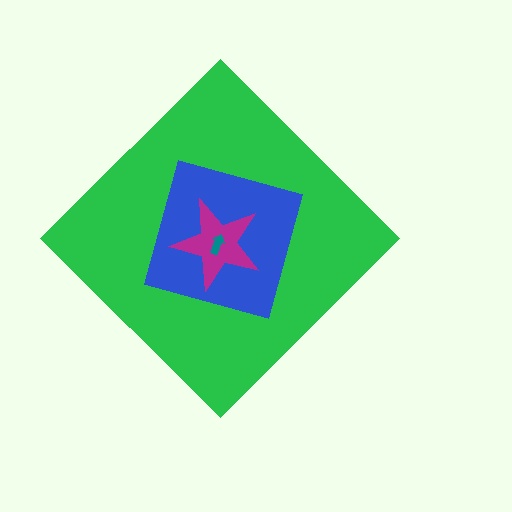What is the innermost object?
The teal arrow.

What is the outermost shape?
The green diamond.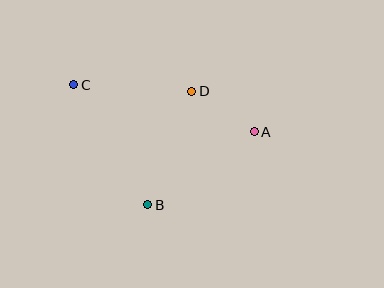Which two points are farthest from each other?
Points A and C are farthest from each other.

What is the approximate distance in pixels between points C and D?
The distance between C and D is approximately 118 pixels.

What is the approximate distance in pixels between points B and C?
The distance between B and C is approximately 141 pixels.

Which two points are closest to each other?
Points A and D are closest to each other.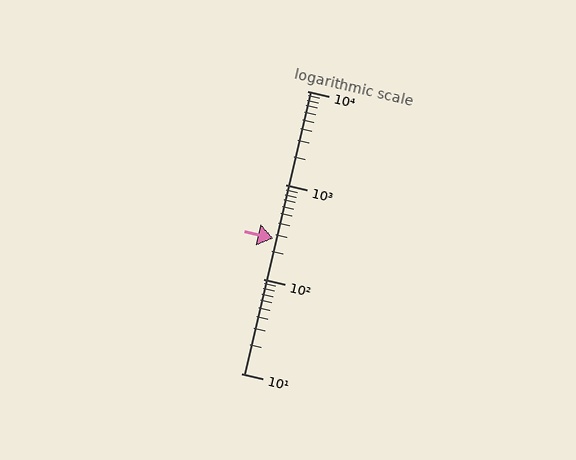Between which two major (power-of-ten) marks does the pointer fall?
The pointer is between 100 and 1000.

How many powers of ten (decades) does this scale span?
The scale spans 3 decades, from 10 to 10000.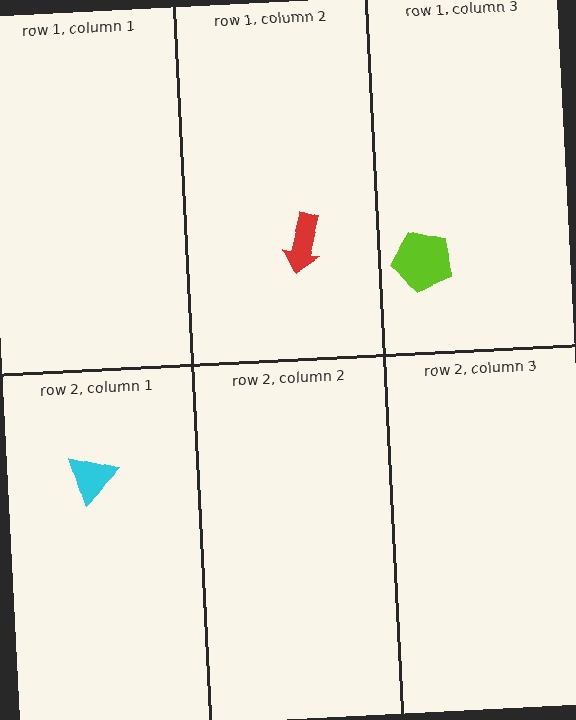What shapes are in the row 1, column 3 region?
The lime pentagon.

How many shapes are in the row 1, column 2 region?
1.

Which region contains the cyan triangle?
The row 2, column 1 region.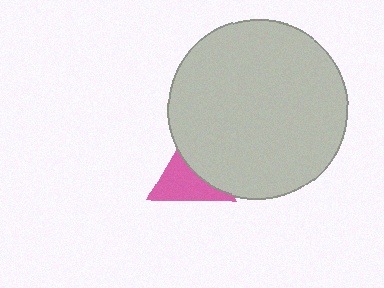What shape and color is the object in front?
The object in front is a light gray circle.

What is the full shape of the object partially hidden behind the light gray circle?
The partially hidden object is a pink triangle.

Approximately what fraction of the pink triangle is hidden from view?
Roughly 43% of the pink triangle is hidden behind the light gray circle.